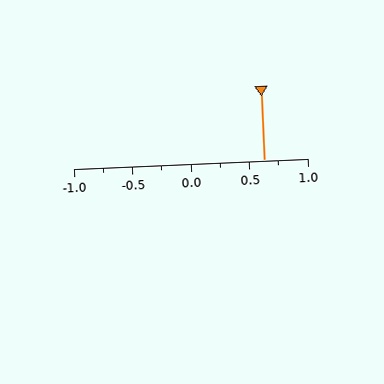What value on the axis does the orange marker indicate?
The marker indicates approximately 0.62.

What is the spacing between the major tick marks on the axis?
The major ticks are spaced 0.5 apart.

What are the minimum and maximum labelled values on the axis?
The axis runs from -1.0 to 1.0.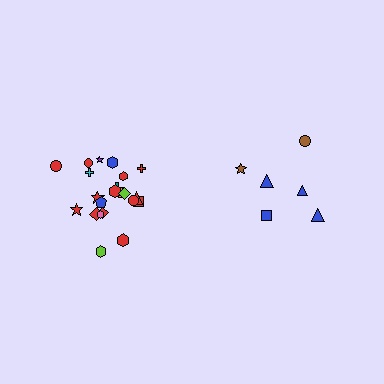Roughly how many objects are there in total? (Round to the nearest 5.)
Roughly 30 objects in total.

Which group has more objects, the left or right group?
The left group.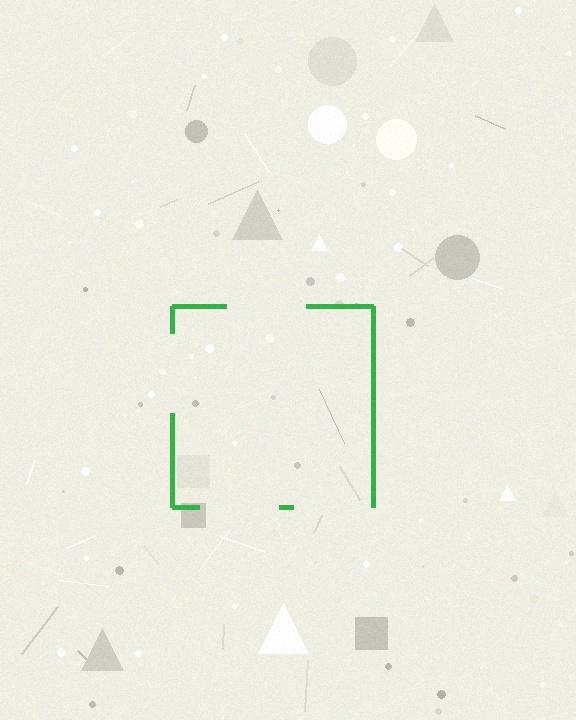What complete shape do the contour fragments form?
The contour fragments form a square.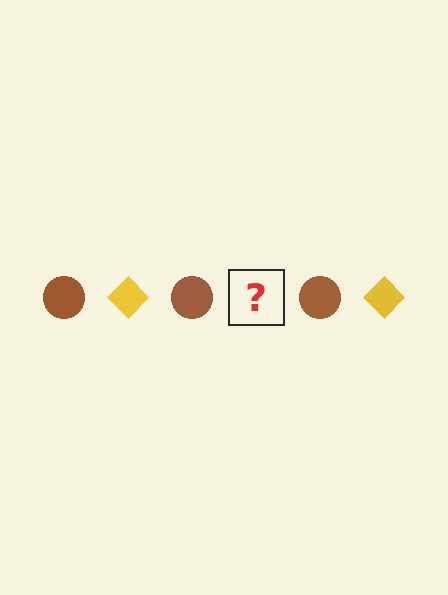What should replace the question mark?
The question mark should be replaced with a yellow diamond.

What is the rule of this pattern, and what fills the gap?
The rule is that the pattern alternates between brown circle and yellow diamond. The gap should be filled with a yellow diamond.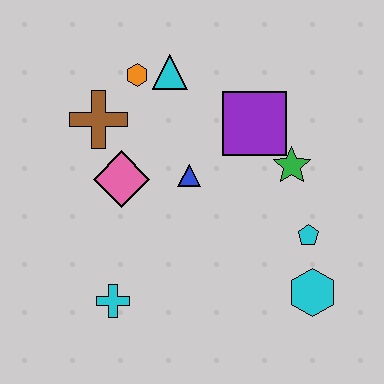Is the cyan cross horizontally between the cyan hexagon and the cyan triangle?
No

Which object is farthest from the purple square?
The cyan cross is farthest from the purple square.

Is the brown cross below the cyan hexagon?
No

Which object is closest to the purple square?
The green star is closest to the purple square.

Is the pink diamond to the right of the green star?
No